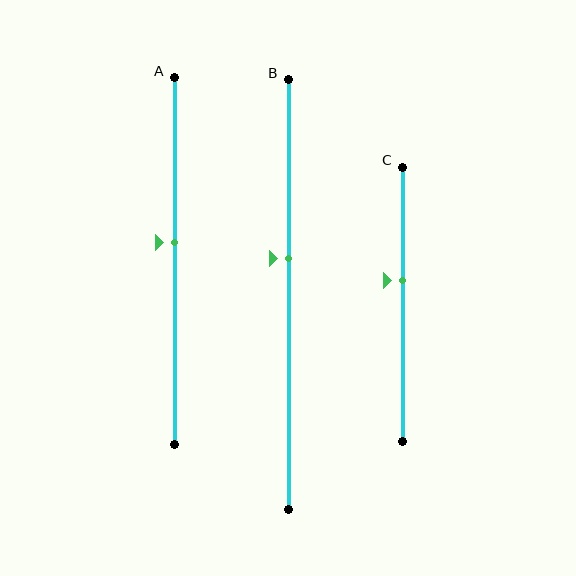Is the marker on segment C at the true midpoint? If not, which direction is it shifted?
No, the marker on segment C is shifted upward by about 9% of the segment length.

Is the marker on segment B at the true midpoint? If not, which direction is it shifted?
No, the marker on segment B is shifted upward by about 8% of the segment length.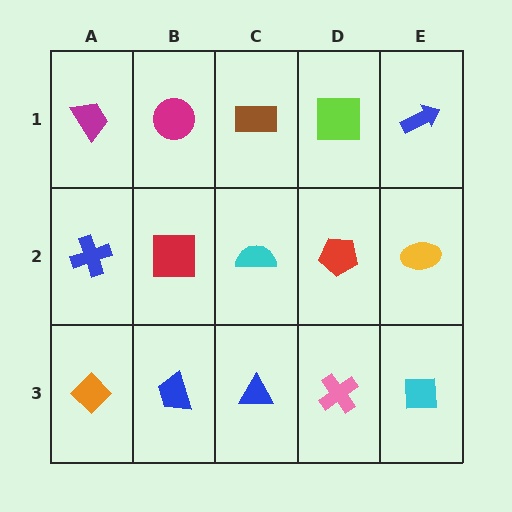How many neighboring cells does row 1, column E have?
2.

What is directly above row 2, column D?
A lime square.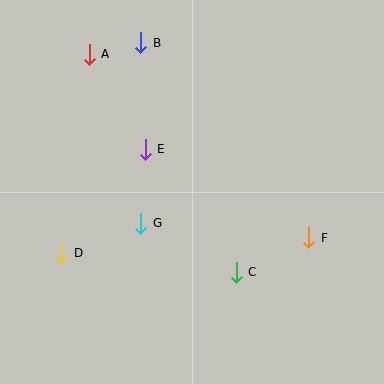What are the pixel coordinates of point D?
Point D is at (62, 253).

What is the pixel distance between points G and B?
The distance between G and B is 180 pixels.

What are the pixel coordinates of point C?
Point C is at (236, 272).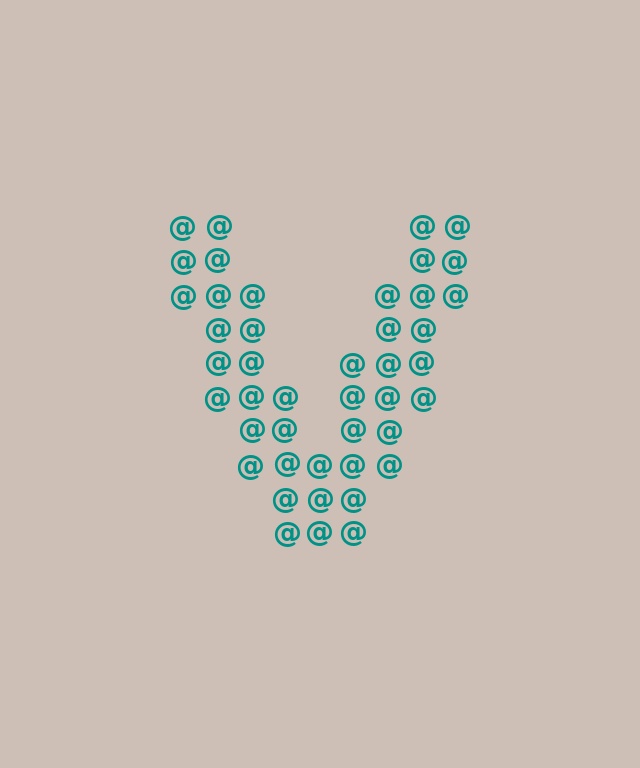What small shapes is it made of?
It is made of small at signs.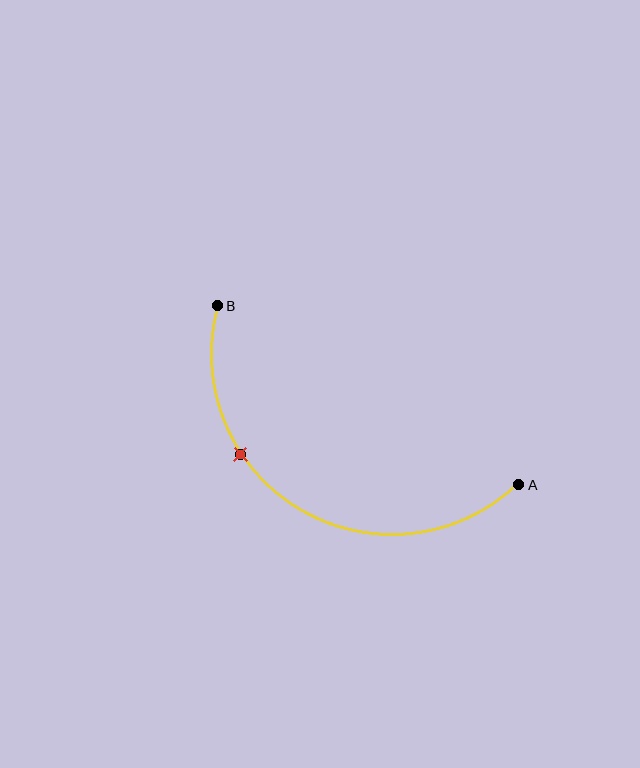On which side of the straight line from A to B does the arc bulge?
The arc bulges below the straight line connecting A and B.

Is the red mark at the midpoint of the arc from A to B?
No. The red mark lies on the arc but is closer to endpoint B. The arc midpoint would be at the point on the curve equidistant along the arc from both A and B.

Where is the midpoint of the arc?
The arc midpoint is the point on the curve farthest from the straight line joining A and B. It sits below that line.